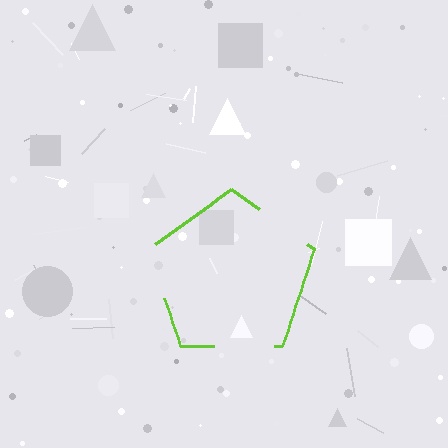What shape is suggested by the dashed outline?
The dashed outline suggests a pentagon.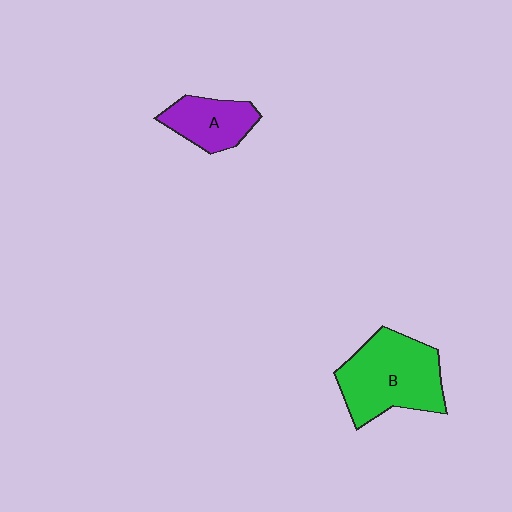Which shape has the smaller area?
Shape A (purple).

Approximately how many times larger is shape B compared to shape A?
Approximately 1.8 times.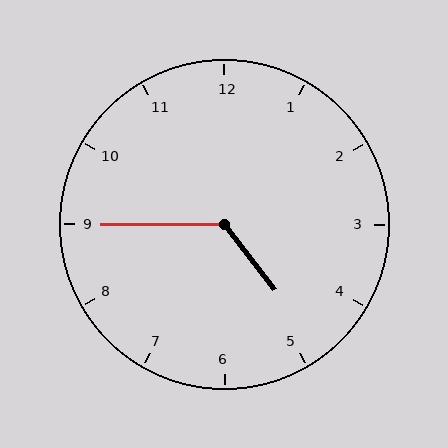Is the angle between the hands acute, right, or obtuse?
It is obtuse.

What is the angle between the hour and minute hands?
Approximately 128 degrees.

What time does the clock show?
4:45.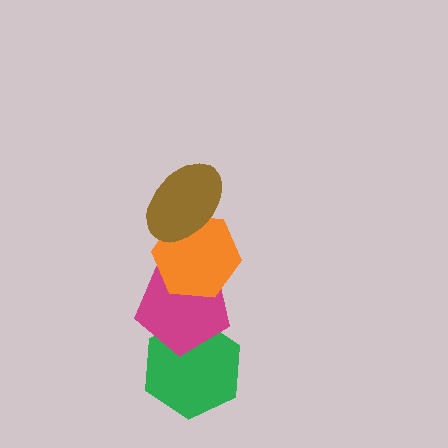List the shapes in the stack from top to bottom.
From top to bottom: the brown ellipse, the orange hexagon, the magenta pentagon, the green hexagon.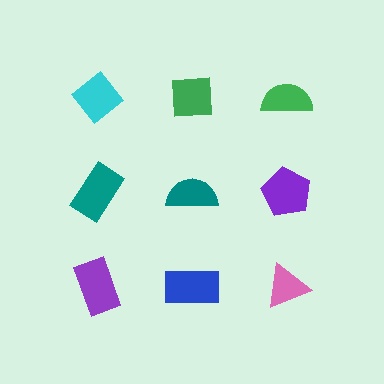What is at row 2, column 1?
A teal rectangle.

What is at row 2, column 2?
A teal semicircle.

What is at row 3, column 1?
A purple rectangle.